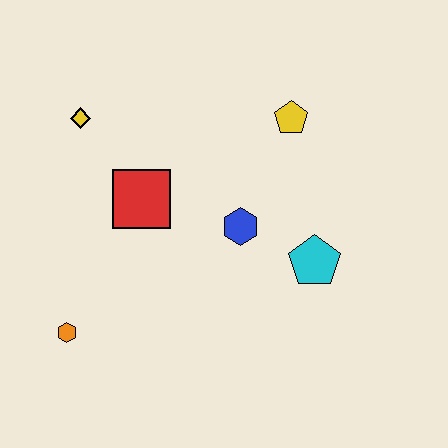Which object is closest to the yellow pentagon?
The blue hexagon is closest to the yellow pentagon.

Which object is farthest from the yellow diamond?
The cyan pentagon is farthest from the yellow diamond.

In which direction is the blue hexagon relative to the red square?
The blue hexagon is to the right of the red square.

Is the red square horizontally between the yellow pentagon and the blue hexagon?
No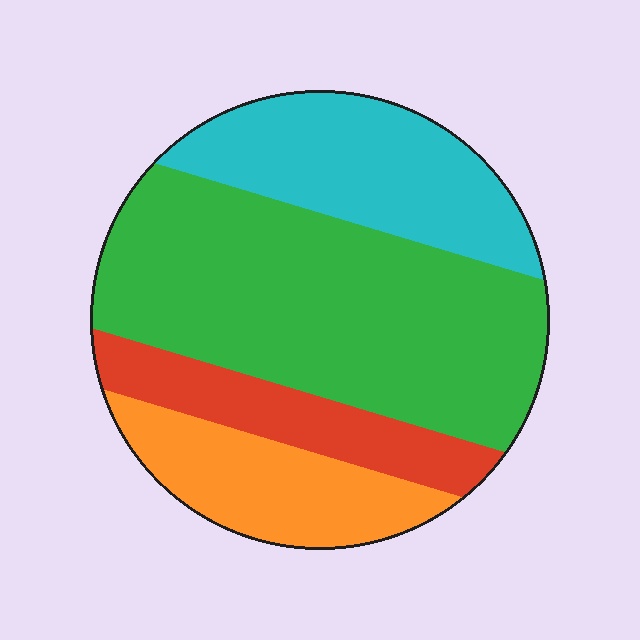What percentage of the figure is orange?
Orange takes up about one sixth (1/6) of the figure.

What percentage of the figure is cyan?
Cyan covers around 25% of the figure.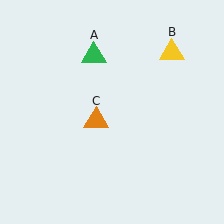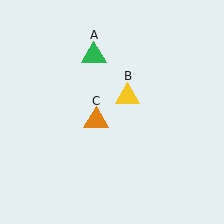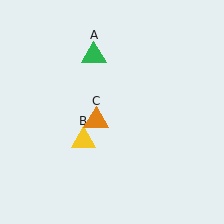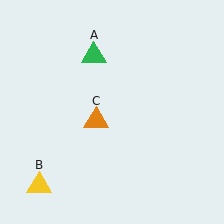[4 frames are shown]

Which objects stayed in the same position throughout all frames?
Green triangle (object A) and orange triangle (object C) remained stationary.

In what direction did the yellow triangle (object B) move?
The yellow triangle (object B) moved down and to the left.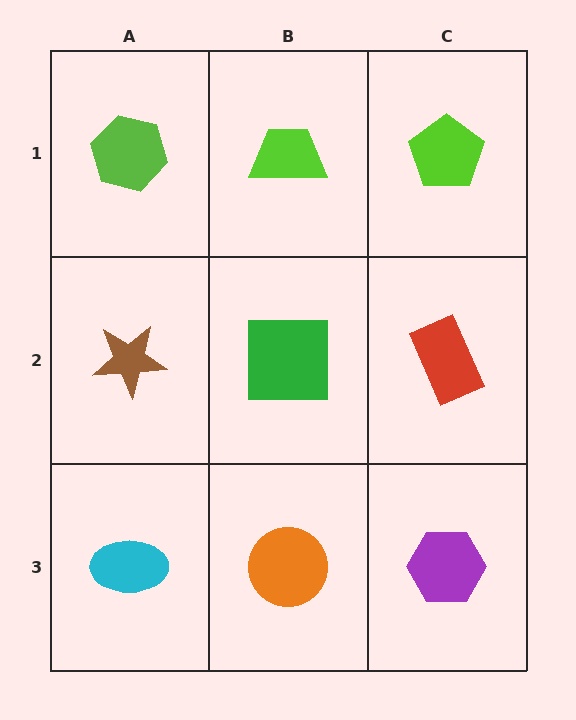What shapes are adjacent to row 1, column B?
A green square (row 2, column B), a lime hexagon (row 1, column A), a lime pentagon (row 1, column C).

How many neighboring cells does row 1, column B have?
3.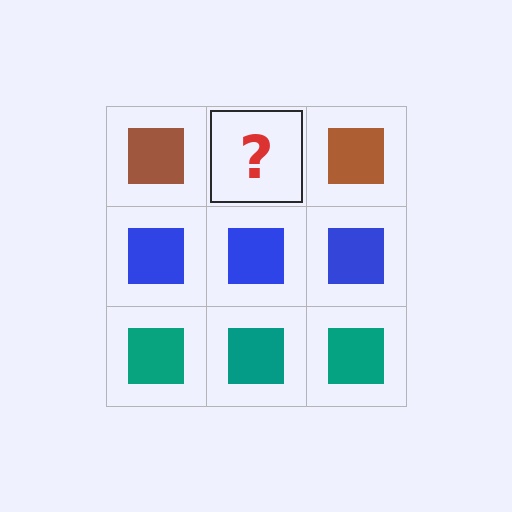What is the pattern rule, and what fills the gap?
The rule is that each row has a consistent color. The gap should be filled with a brown square.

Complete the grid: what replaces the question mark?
The question mark should be replaced with a brown square.